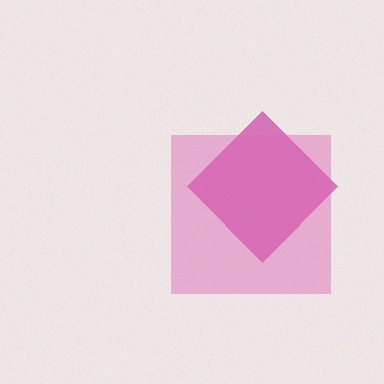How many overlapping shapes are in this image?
There are 2 overlapping shapes in the image.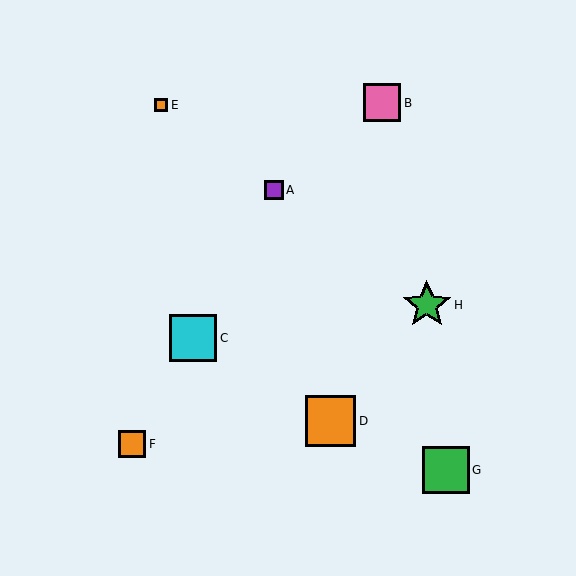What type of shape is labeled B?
Shape B is a pink square.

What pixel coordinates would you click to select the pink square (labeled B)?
Click at (382, 103) to select the pink square B.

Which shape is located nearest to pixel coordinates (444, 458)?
The green square (labeled G) at (446, 470) is nearest to that location.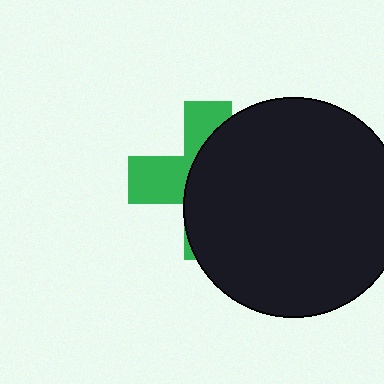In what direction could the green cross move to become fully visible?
The green cross could move left. That would shift it out from behind the black circle entirely.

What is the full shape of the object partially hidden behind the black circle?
The partially hidden object is a green cross.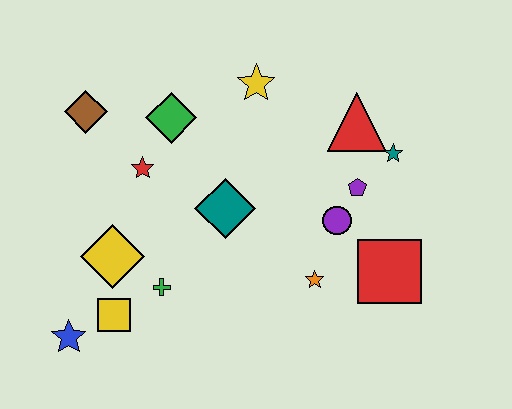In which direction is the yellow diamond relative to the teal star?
The yellow diamond is to the left of the teal star.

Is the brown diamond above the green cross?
Yes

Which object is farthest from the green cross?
The teal star is farthest from the green cross.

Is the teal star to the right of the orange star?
Yes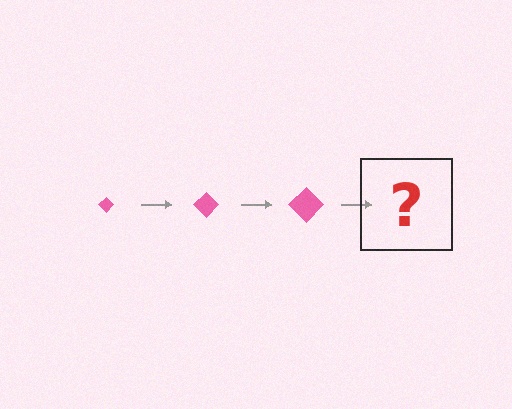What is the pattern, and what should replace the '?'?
The pattern is that the diamond gets progressively larger each step. The '?' should be a pink diamond, larger than the previous one.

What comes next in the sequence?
The next element should be a pink diamond, larger than the previous one.